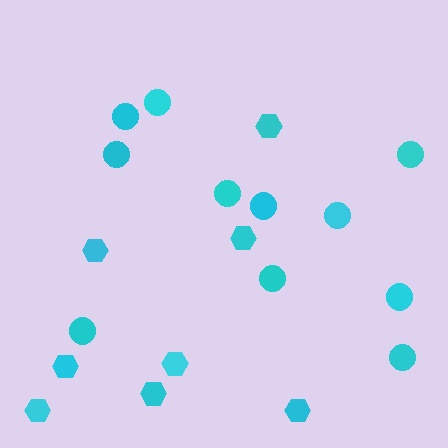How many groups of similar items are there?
There are 2 groups: one group of circles (11) and one group of hexagons (8).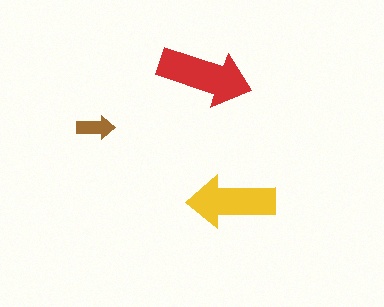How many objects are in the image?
There are 3 objects in the image.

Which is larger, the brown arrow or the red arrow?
The red one.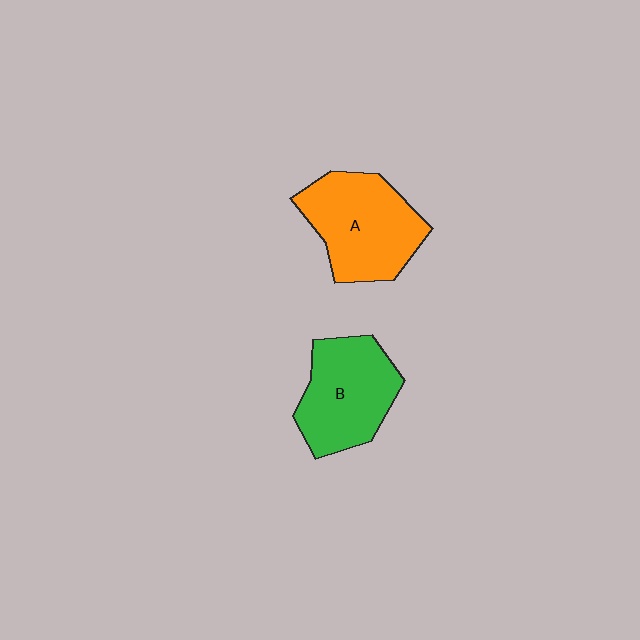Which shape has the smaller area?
Shape B (green).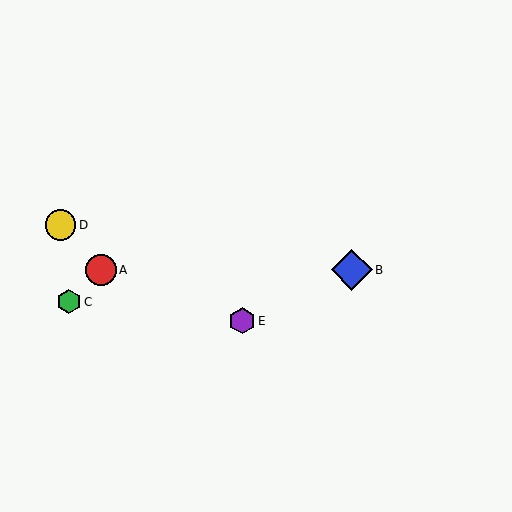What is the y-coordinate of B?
Object B is at y≈270.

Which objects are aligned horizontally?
Objects A, B are aligned horizontally.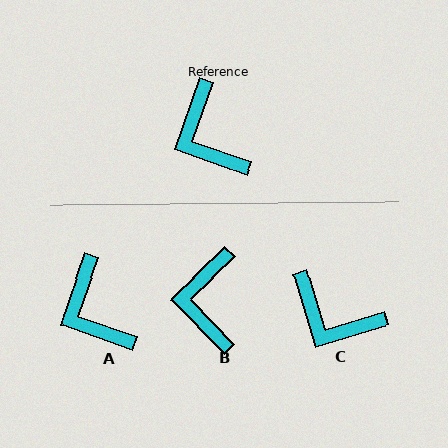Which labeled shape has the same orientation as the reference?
A.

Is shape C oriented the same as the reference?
No, it is off by about 36 degrees.